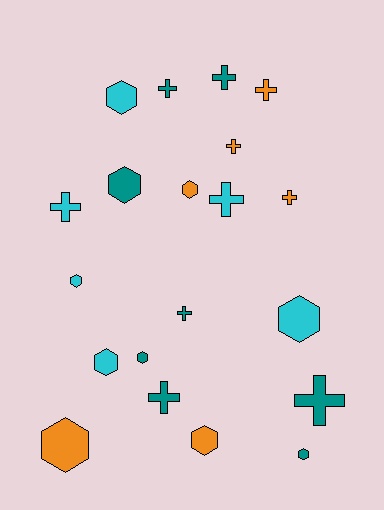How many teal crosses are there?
There are 5 teal crosses.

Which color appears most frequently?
Teal, with 8 objects.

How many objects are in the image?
There are 20 objects.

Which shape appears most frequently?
Cross, with 10 objects.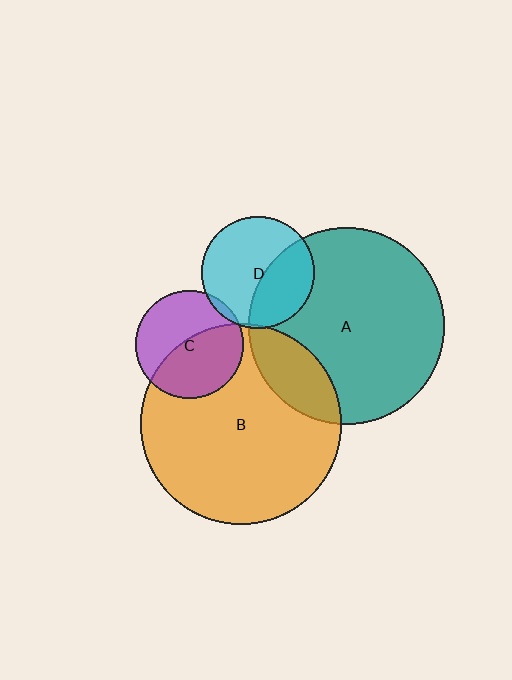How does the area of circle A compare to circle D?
Approximately 3.0 times.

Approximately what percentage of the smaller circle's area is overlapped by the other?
Approximately 50%.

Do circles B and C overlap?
Yes.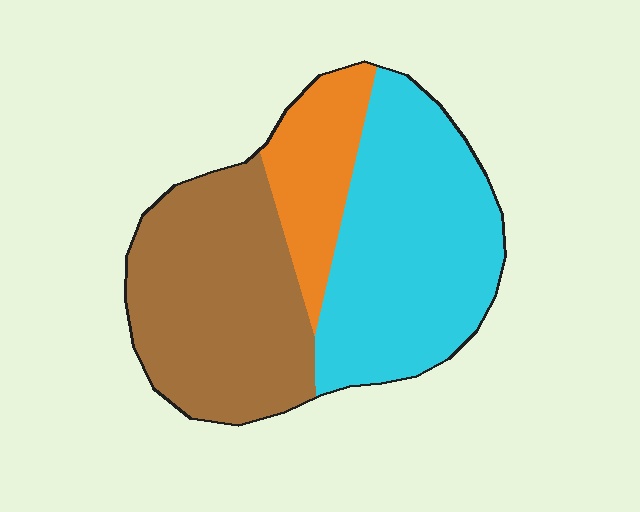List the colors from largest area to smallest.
From largest to smallest: cyan, brown, orange.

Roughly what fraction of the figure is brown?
Brown covers about 40% of the figure.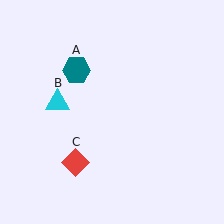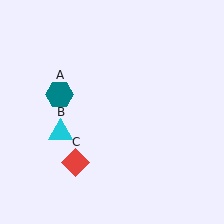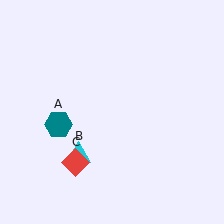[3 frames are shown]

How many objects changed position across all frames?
2 objects changed position: teal hexagon (object A), cyan triangle (object B).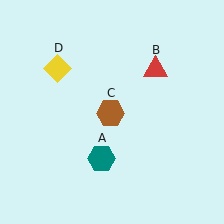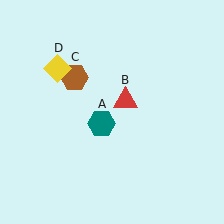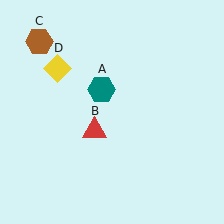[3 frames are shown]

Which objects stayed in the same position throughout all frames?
Yellow diamond (object D) remained stationary.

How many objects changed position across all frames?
3 objects changed position: teal hexagon (object A), red triangle (object B), brown hexagon (object C).